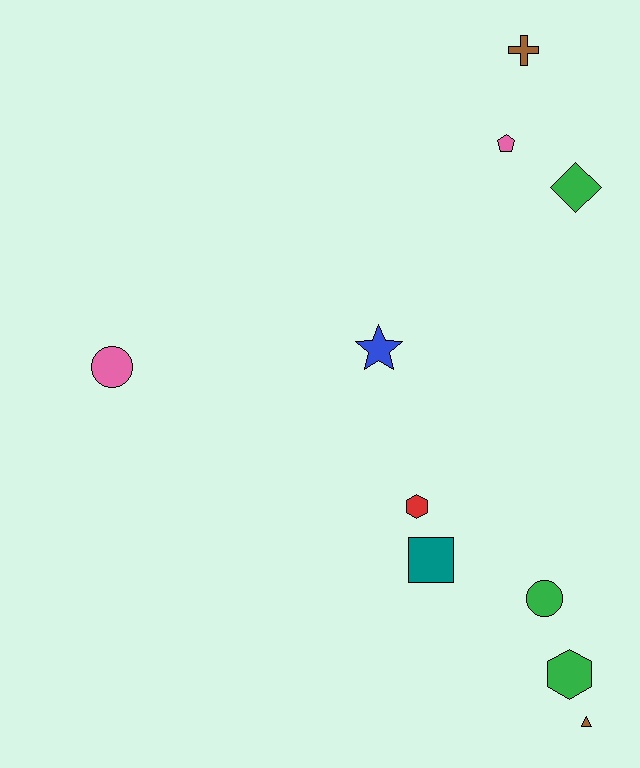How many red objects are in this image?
There is 1 red object.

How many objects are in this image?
There are 10 objects.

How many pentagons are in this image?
There is 1 pentagon.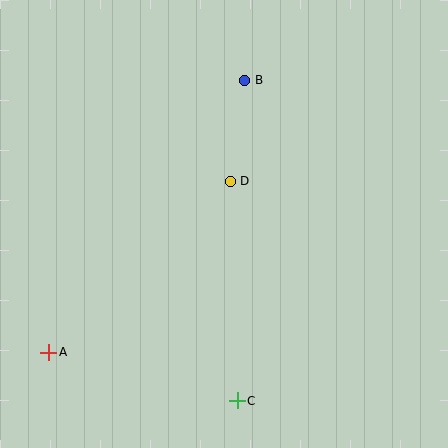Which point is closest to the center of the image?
Point D at (230, 181) is closest to the center.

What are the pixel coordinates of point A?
Point A is at (49, 352).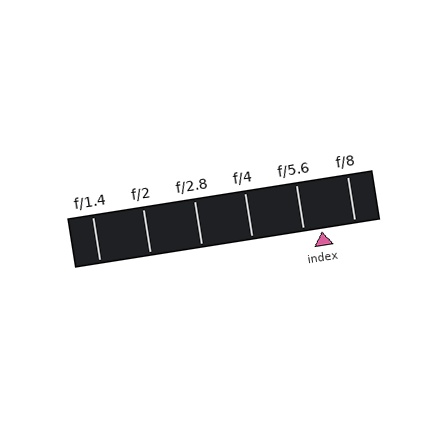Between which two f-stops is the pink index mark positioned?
The index mark is between f/5.6 and f/8.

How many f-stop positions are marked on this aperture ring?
There are 6 f-stop positions marked.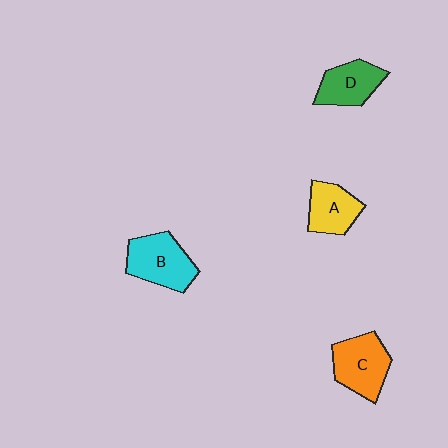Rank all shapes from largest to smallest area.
From largest to smallest: B (cyan), C (orange), D (green), A (yellow).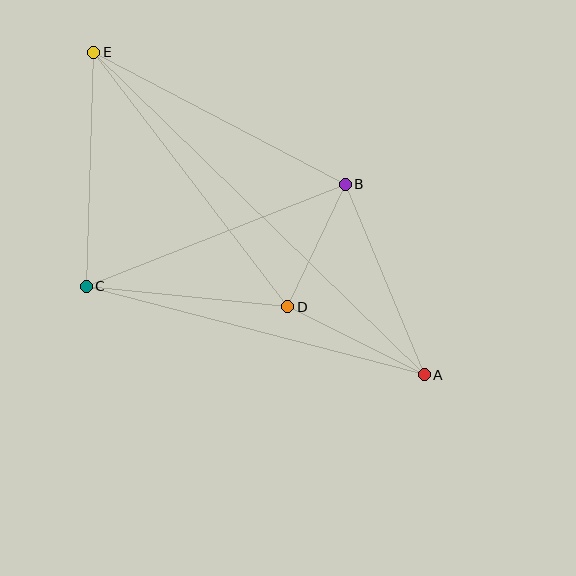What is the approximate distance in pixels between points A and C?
The distance between A and C is approximately 349 pixels.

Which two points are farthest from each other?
Points A and E are farthest from each other.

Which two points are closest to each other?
Points B and D are closest to each other.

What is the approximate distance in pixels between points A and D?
The distance between A and D is approximately 152 pixels.